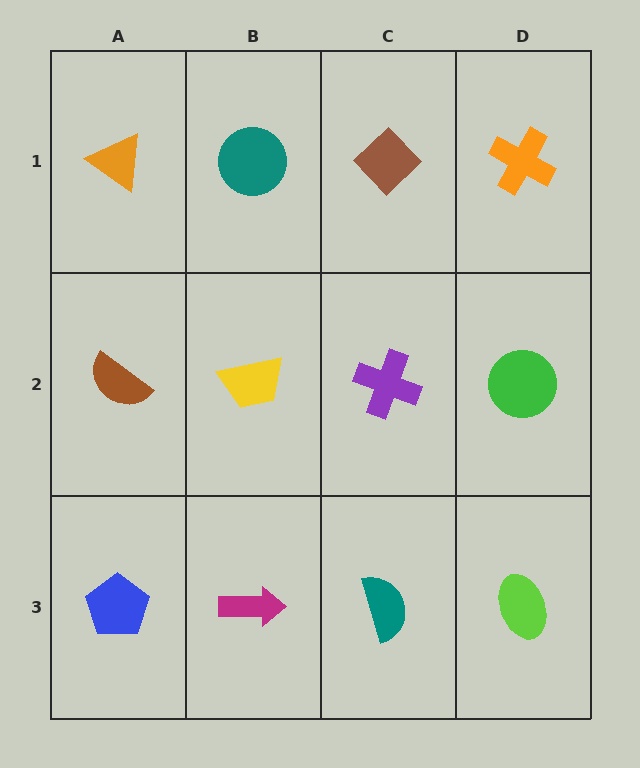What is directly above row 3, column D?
A green circle.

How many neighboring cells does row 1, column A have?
2.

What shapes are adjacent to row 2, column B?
A teal circle (row 1, column B), a magenta arrow (row 3, column B), a brown semicircle (row 2, column A), a purple cross (row 2, column C).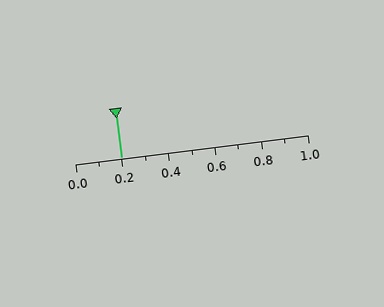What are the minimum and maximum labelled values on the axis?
The axis runs from 0.0 to 1.0.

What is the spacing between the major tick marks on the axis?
The major ticks are spaced 0.2 apart.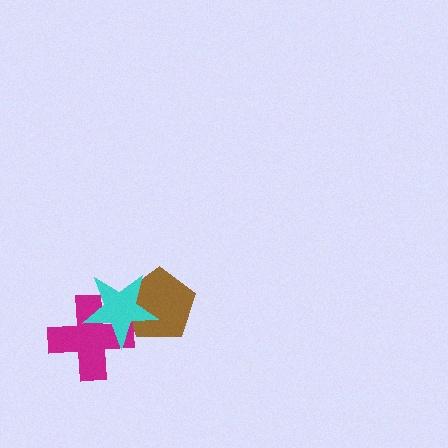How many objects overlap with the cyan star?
2 objects overlap with the cyan star.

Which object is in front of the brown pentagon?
The cyan star is in front of the brown pentagon.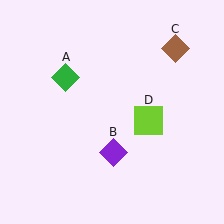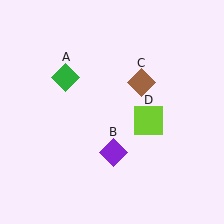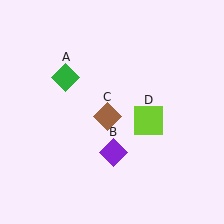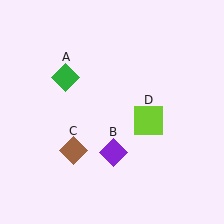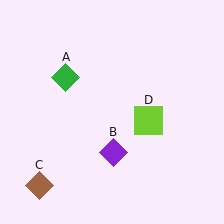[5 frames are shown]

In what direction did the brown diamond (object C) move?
The brown diamond (object C) moved down and to the left.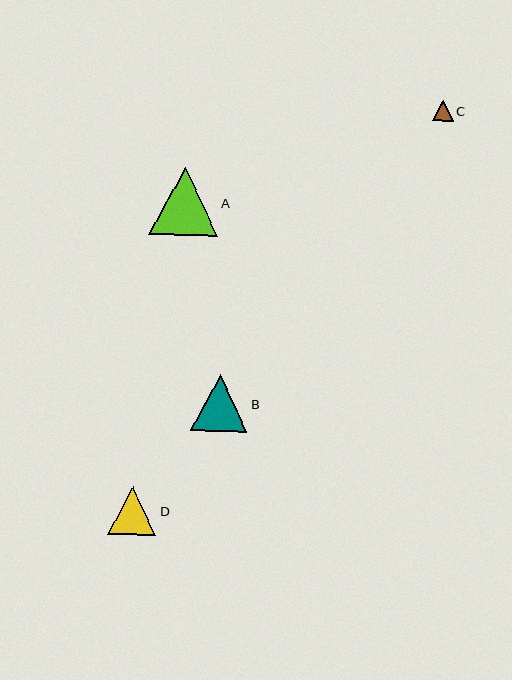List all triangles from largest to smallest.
From largest to smallest: A, B, D, C.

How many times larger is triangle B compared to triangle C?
Triangle B is approximately 2.8 times the size of triangle C.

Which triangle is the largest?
Triangle A is the largest with a size of approximately 68 pixels.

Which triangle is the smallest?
Triangle C is the smallest with a size of approximately 20 pixels.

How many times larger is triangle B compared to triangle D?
Triangle B is approximately 1.2 times the size of triangle D.